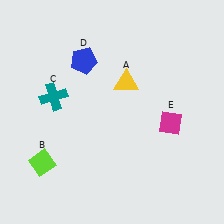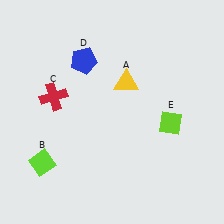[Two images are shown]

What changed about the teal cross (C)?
In Image 1, C is teal. In Image 2, it changed to red.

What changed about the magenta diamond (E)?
In Image 1, E is magenta. In Image 2, it changed to lime.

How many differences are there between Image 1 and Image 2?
There are 2 differences between the two images.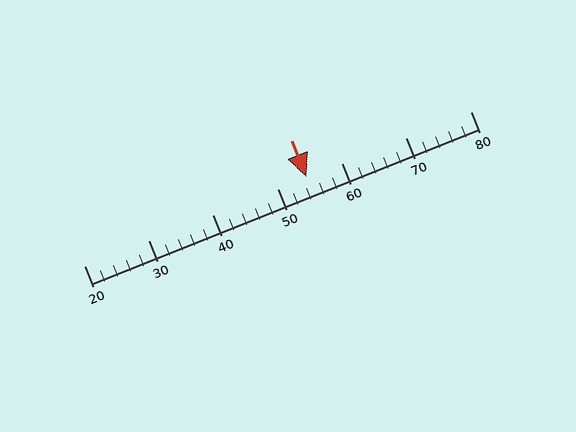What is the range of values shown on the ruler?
The ruler shows values from 20 to 80.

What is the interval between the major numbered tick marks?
The major tick marks are spaced 10 units apart.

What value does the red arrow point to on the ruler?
The red arrow points to approximately 54.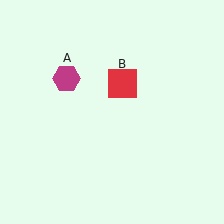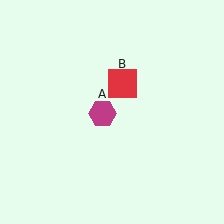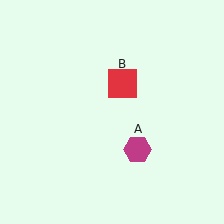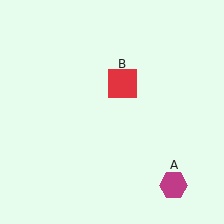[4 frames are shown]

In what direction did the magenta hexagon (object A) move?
The magenta hexagon (object A) moved down and to the right.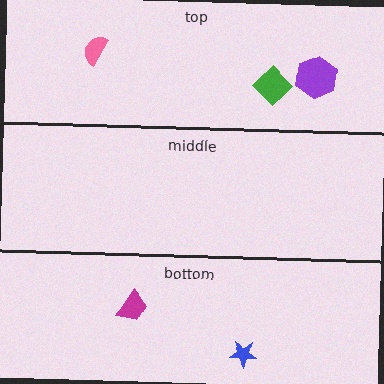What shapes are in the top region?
The green diamond, the purple hexagon, the pink semicircle.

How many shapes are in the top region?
3.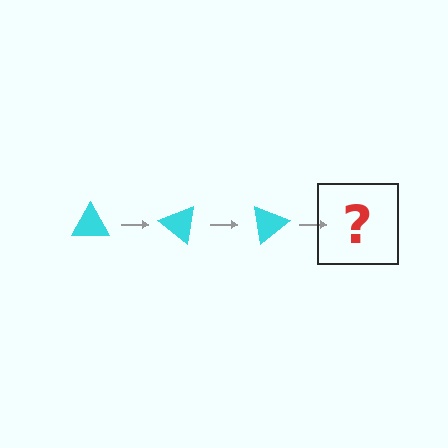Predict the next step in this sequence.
The next step is a cyan triangle rotated 120 degrees.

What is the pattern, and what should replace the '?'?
The pattern is that the triangle rotates 40 degrees each step. The '?' should be a cyan triangle rotated 120 degrees.